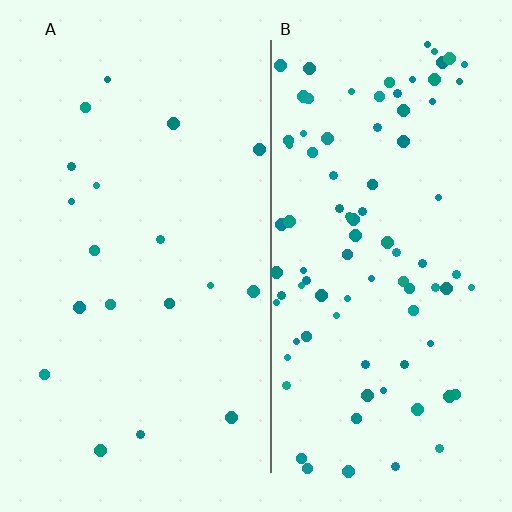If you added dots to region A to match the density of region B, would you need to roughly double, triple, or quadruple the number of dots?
Approximately quadruple.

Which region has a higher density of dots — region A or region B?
B (the right).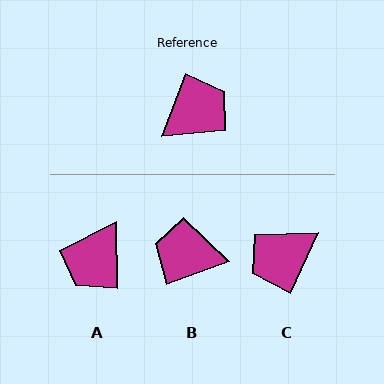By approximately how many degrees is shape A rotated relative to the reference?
Approximately 158 degrees clockwise.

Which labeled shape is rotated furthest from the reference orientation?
C, about 177 degrees away.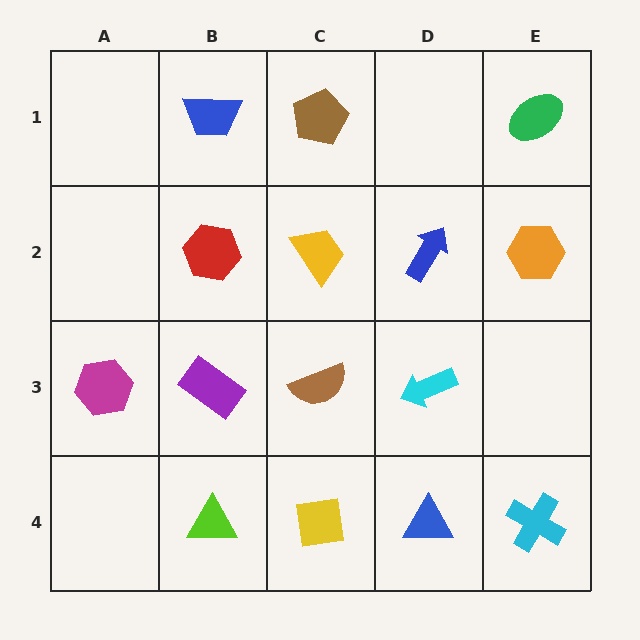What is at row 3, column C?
A brown semicircle.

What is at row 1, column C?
A brown pentagon.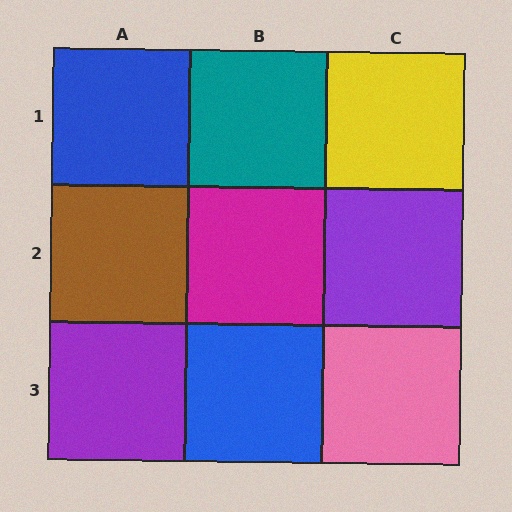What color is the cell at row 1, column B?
Teal.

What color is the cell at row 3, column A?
Purple.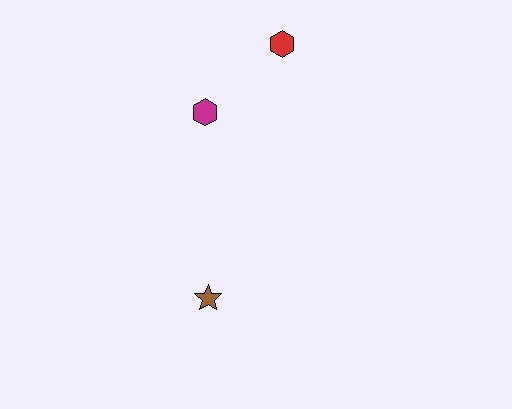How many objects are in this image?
There are 3 objects.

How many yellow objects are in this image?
There are no yellow objects.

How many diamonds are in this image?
There are no diamonds.